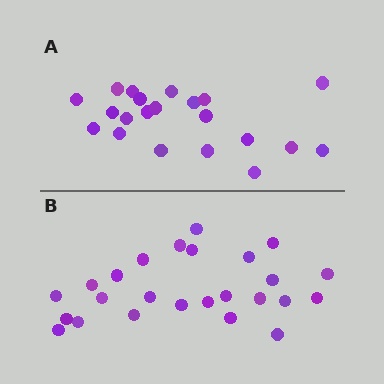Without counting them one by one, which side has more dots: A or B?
Region B (the bottom region) has more dots.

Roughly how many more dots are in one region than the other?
Region B has about 4 more dots than region A.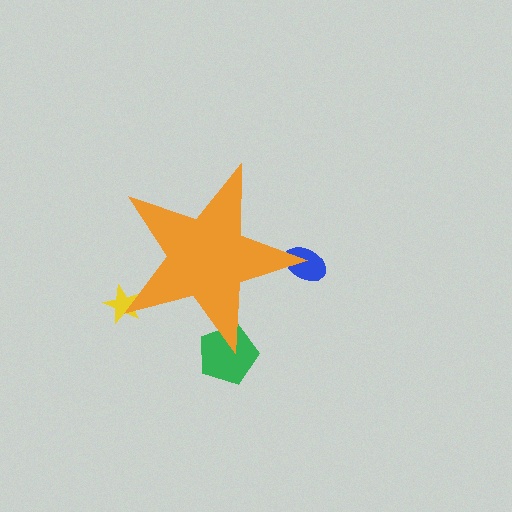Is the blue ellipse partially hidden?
Yes, the blue ellipse is partially hidden behind the orange star.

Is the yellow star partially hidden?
Yes, the yellow star is partially hidden behind the orange star.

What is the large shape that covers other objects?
An orange star.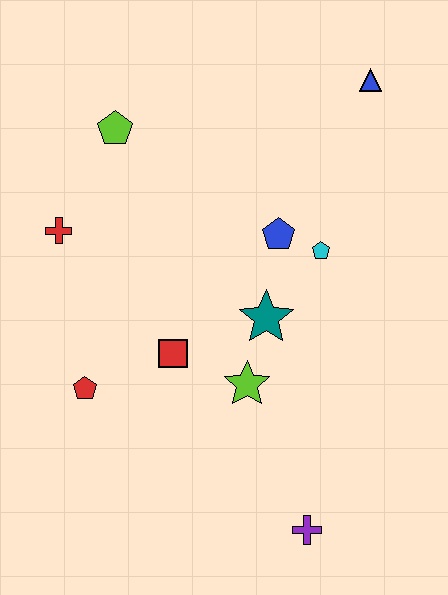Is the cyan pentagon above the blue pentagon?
No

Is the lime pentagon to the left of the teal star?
Yes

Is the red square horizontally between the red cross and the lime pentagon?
No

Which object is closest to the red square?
The lime star is closest to the red square.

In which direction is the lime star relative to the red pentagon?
The lime star is to the right of the red pentagon.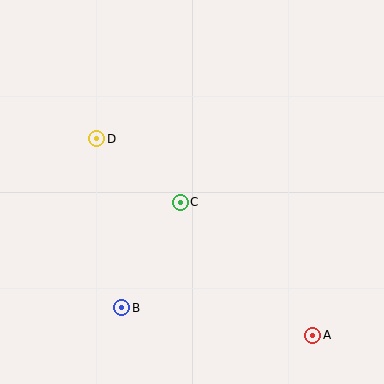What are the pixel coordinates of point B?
Point B is at (122, 308).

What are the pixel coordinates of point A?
Point A is at (313, 335).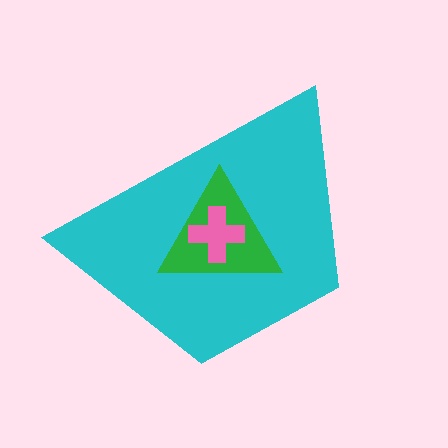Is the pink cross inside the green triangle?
Yes.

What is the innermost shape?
The pink cross.